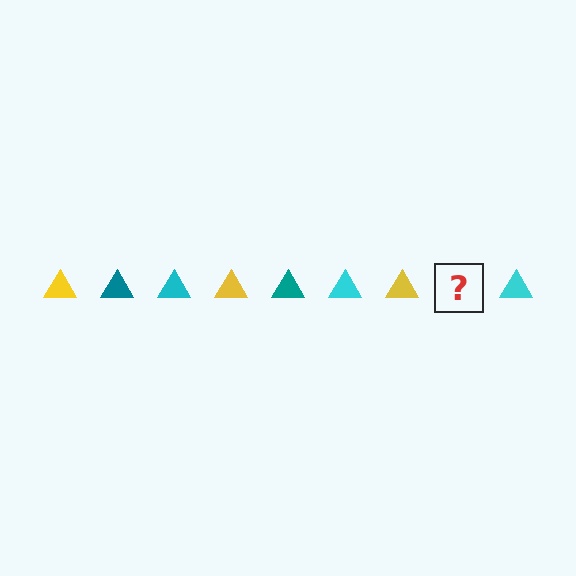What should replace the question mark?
The question mark should be replaced with a teal triangle.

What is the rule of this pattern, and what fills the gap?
The rule is that the pattern cycles through yellow, teal, cyan triangles. The gap should be filled with a teal triangle.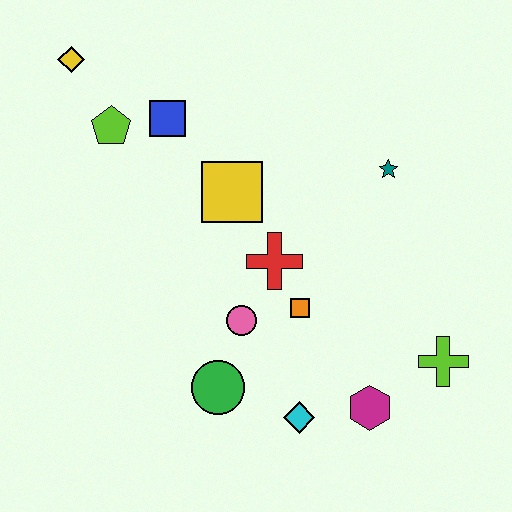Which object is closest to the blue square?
The lime pentagon is closest to the blue square.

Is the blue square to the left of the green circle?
Yes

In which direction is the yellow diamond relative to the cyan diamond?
The yellow diamond is above the cyan diamond.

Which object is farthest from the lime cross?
The yellow diamond is farthest from the lime cross.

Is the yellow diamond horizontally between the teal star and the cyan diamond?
No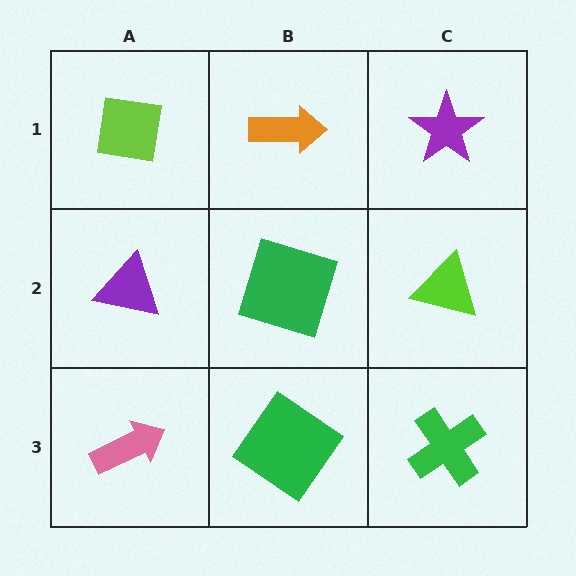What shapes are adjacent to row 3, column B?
A green square (row 2, column B), a pink arrow (row 3, column A), a green cross (row 3, column C).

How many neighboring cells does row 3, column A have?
2.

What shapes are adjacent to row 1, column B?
A green square (row 2, column B), a lime square (row 1, column A), a purple star (row 1, column C).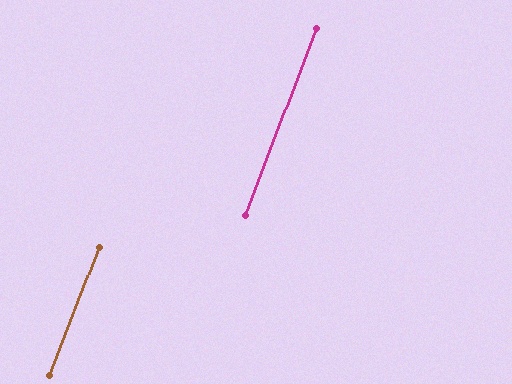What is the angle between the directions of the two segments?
Approximately 0 degrees.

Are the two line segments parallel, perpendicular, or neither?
Parallel — their directions differ by only 0.3°.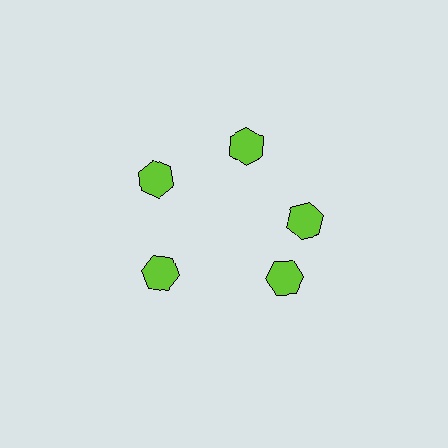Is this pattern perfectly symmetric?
No. The 5 lime hexagons are arranged in a ring, but one element near the 5 o'clock position is rotated out of alignment along the ring, breaking the 5-fold rotational symmetry.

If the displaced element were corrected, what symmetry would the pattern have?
It would have 5-fold rotational symmetry — the pattern would map onto itself every 72 degrees.